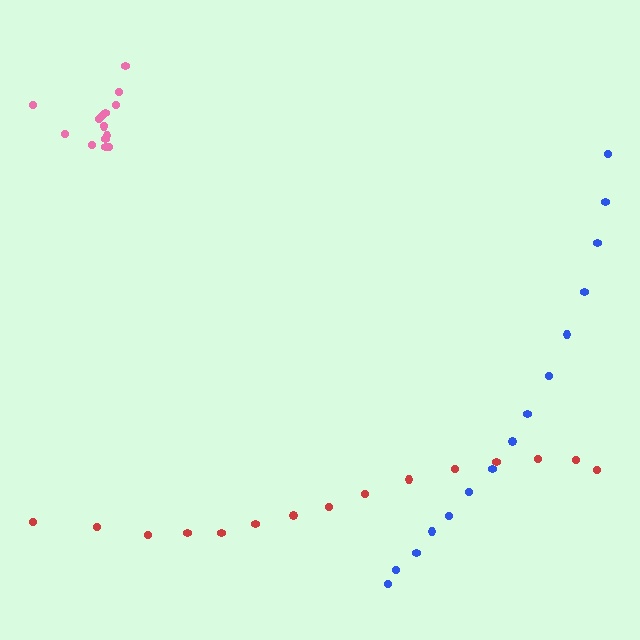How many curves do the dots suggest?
There are 3 distinct paths.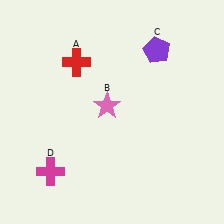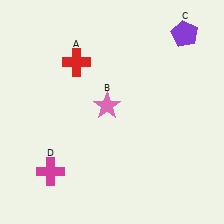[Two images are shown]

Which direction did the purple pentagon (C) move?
The purple pentagon (C) moved right.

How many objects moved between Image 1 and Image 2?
1 object moved between the two images.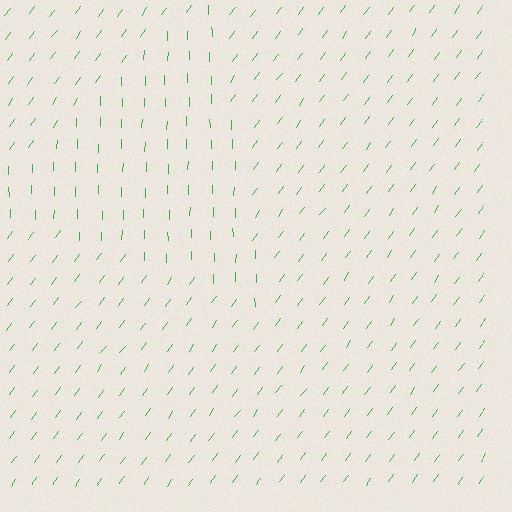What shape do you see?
I see a triangle.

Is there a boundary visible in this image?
Yes, there is a texture boundary formed by a change in line orientation.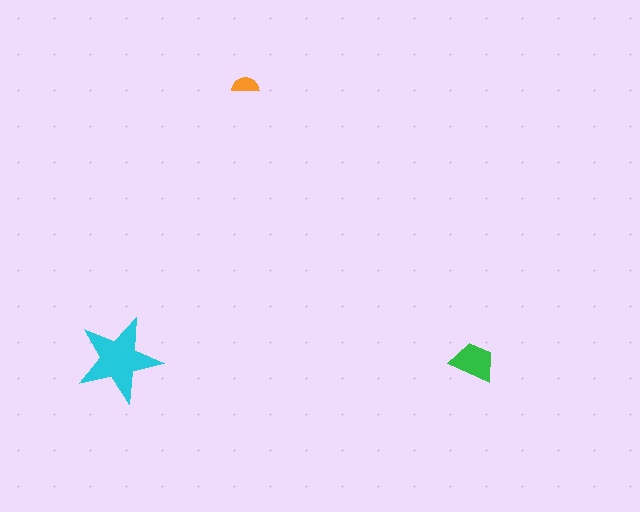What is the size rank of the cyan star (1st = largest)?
1st.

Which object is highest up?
The orange semicircle is topmost.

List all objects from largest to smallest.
The cyan star, the green trapezoid, the orange semicircle.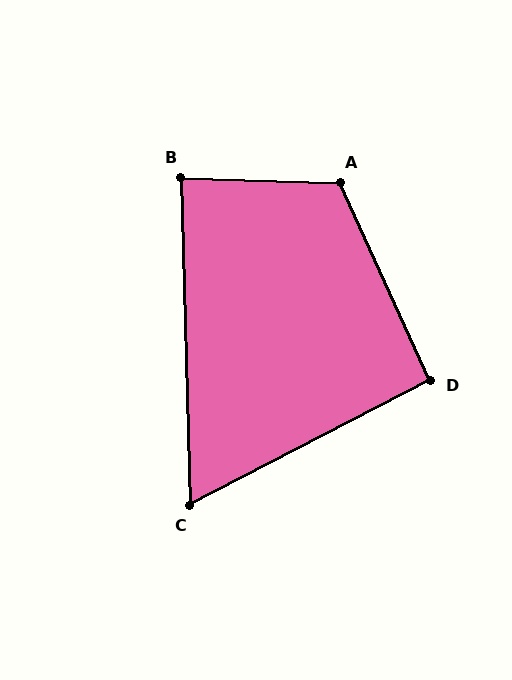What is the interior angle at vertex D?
Approximately 93 degrees (approximately right).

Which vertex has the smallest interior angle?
C, at approximately 64 degrees.